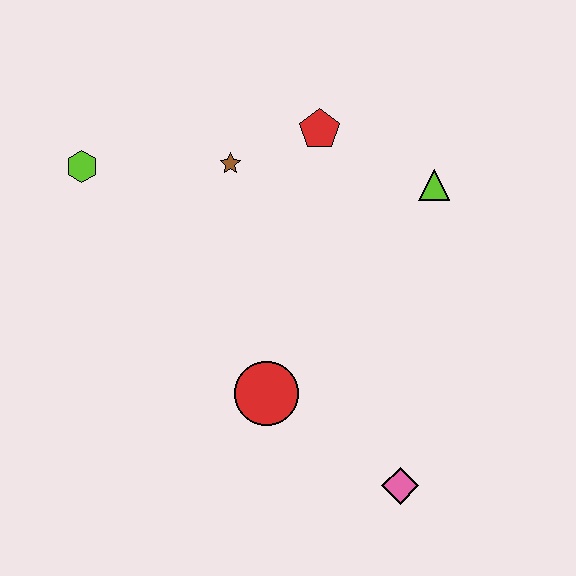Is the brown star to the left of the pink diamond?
Yes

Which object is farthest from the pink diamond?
The lime hexagon is farthest from the pink diamond.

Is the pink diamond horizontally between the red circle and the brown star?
No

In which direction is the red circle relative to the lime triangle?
The red circle is below the lime triangle.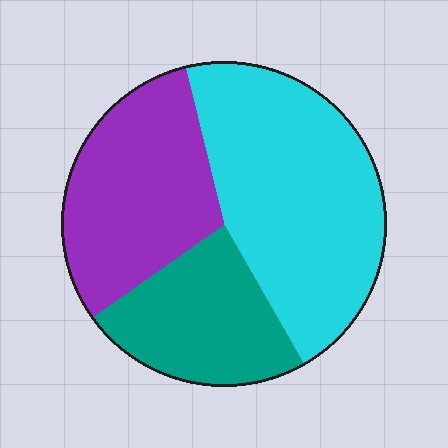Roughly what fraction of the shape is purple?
Purple takes up about one third (1/3) of the shape.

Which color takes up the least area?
Teal, at roughly 25%.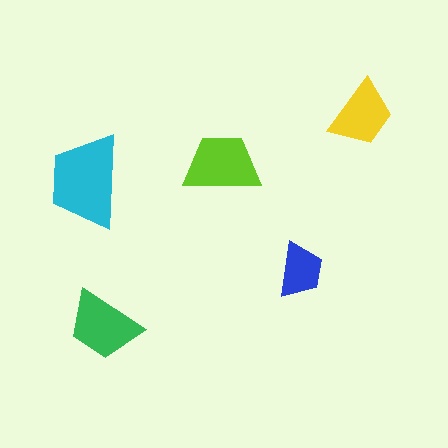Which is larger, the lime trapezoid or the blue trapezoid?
The lime one.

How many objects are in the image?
There are 5 objects in the image.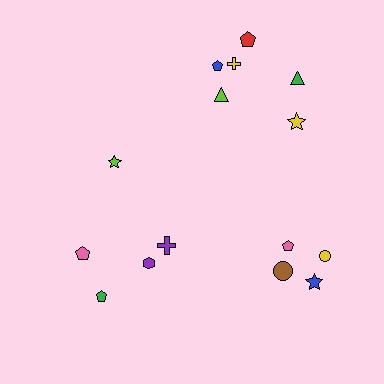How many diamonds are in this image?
There are no diamonds.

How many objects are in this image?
There are 15 objects.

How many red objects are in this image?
There is 1 red object.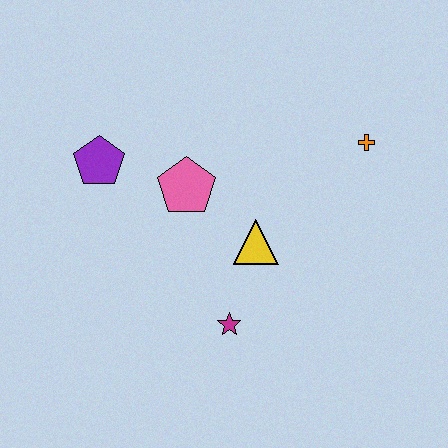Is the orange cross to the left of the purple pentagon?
No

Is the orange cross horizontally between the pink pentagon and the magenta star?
No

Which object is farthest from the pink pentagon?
The orange cross is farthest from the pink pentagon.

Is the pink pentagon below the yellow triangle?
No